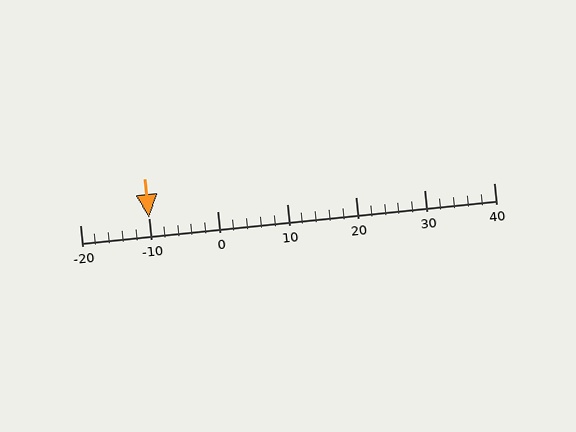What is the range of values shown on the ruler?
The ruler shows values from -20 to 40.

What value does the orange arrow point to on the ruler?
The orange arrow points to approximately -10.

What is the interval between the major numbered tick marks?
The major tick marks are spaced 10 units apart.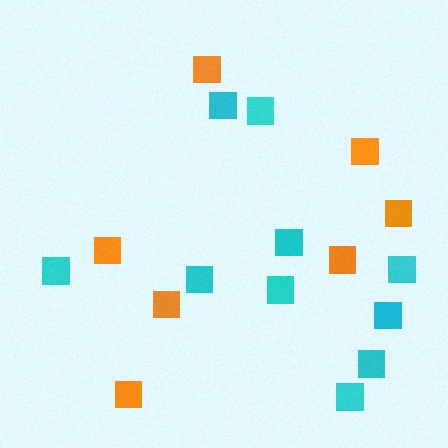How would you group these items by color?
There are 2 groups: one group of cyan squares (10) and one group of orange squares (7).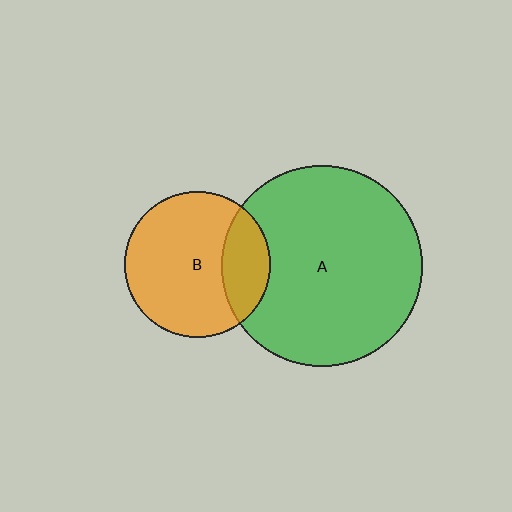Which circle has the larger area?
Circle A (green).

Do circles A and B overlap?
Yes.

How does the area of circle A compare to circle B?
Approximately 1.9 times.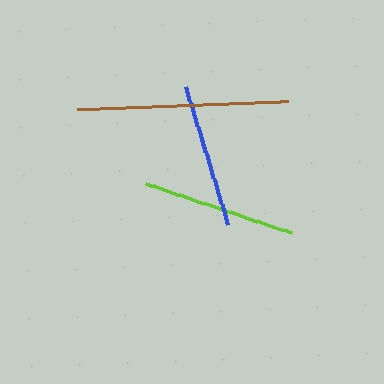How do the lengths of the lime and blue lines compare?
The lime and blue lines are approximately the same length.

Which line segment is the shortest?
The blue line is the shortest at approximately 144 pixels.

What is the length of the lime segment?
The lime segment is approximately 154 pixels long.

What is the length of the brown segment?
The brown segment is approximately 211 pixels long.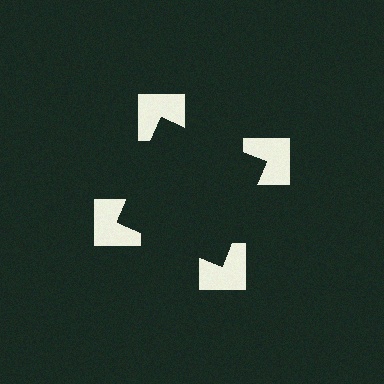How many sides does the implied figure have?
4 sides.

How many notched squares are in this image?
There are 4 — one at each vertex of the illusory square.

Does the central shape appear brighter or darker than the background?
It typically appears slightly darker than the background, even though no actual brightness change is drawn.